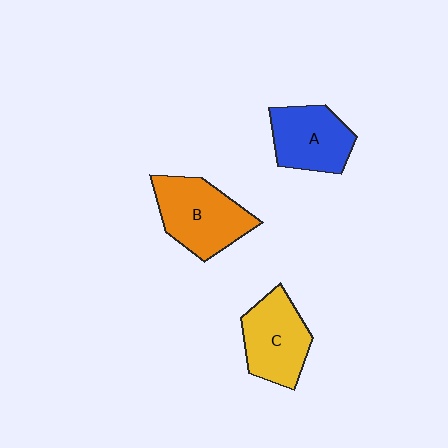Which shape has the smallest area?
Shape A (blue).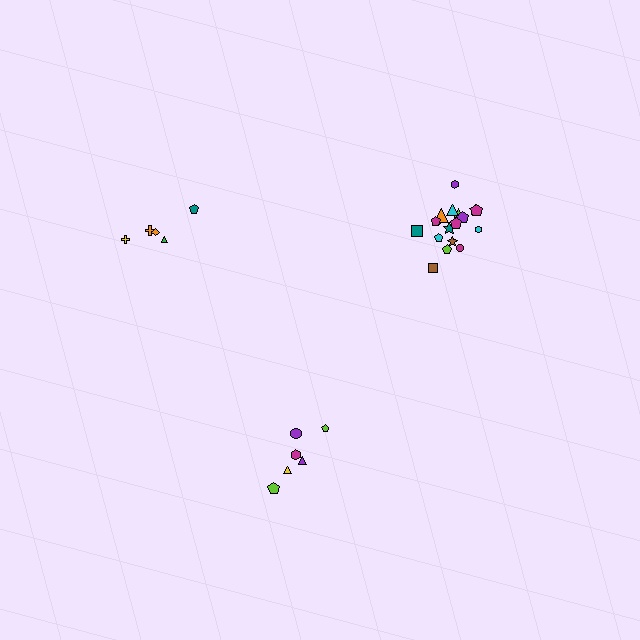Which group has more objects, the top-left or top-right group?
The top-right group.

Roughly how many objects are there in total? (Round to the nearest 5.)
Roughly 30 objects in total.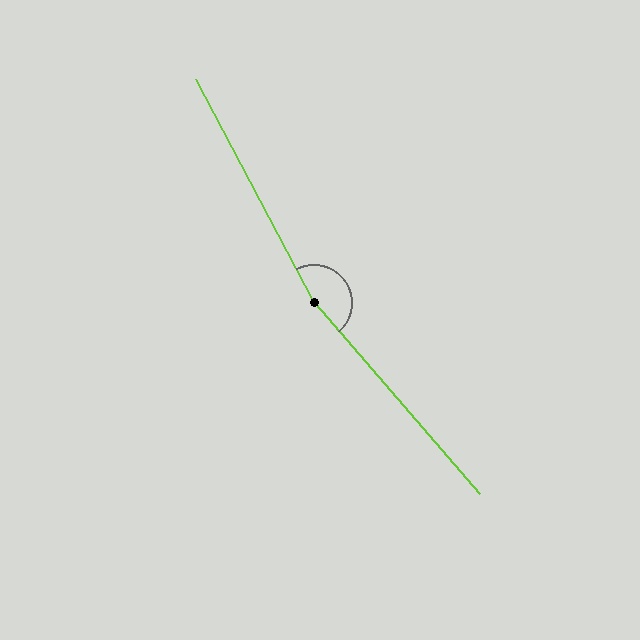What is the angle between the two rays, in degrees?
Approximately 167 degrees.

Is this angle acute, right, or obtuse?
It is obtuse.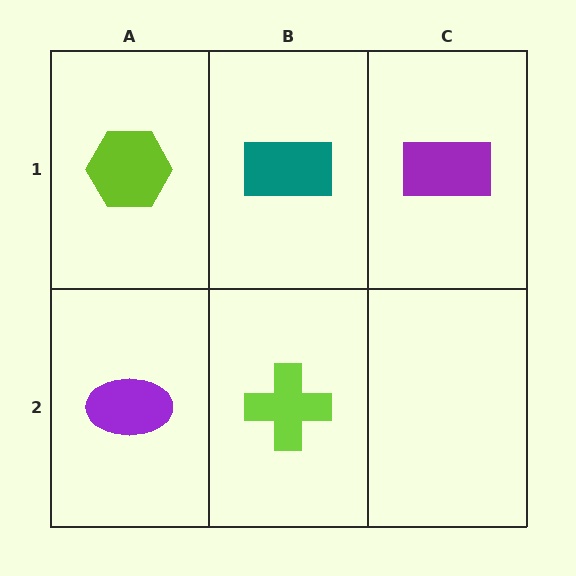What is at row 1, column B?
A teal rectangle.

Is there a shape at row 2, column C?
No, that cell is empty.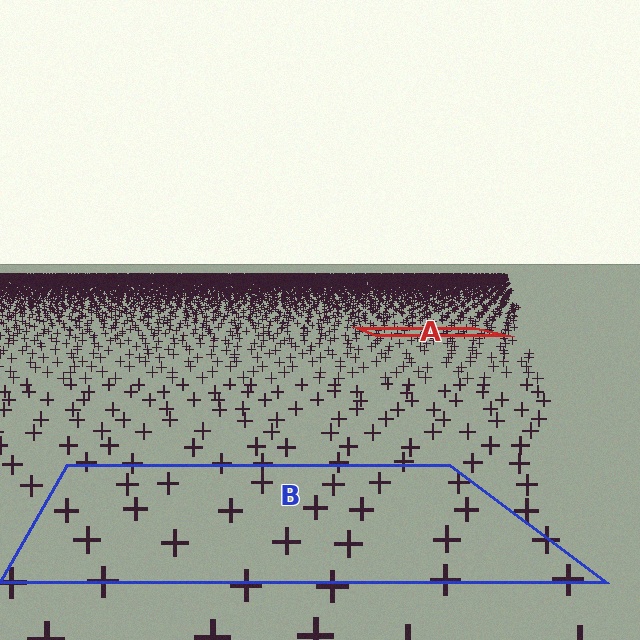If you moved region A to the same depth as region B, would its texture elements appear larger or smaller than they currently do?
They would appear larger. At a closer depth, the same texture elements are projected at a bigger on-screen size.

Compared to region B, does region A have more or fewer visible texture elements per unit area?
Region A has more texture elements per unit area — they are packed more densely because it is farther away.